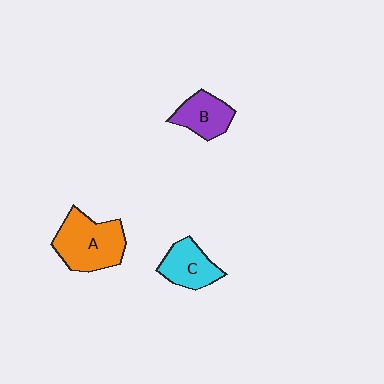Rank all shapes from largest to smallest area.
From largest to smallest: A (orange), C (cyan), B (purple).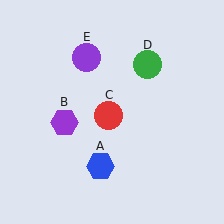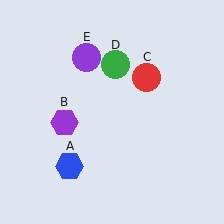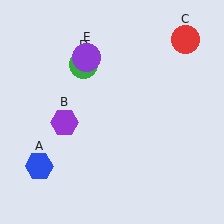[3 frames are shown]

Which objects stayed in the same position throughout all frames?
Purple hexagon (object B) and purple circle (object E) remained stationary.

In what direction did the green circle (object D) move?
The green circle (object D) moved left.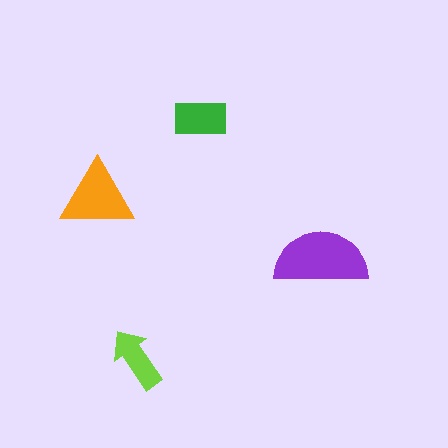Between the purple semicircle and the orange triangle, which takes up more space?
The purple semicircle.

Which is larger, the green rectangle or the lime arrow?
The green rectangle.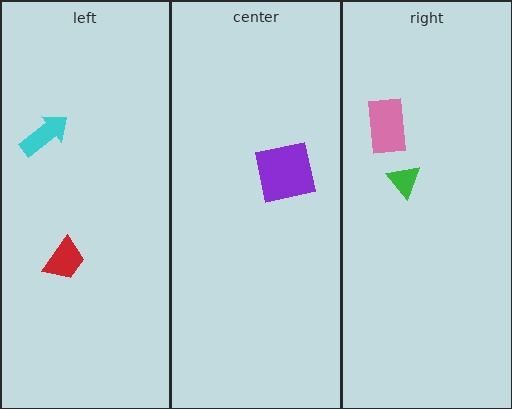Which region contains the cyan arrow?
The left region.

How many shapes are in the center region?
1.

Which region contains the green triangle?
The right region.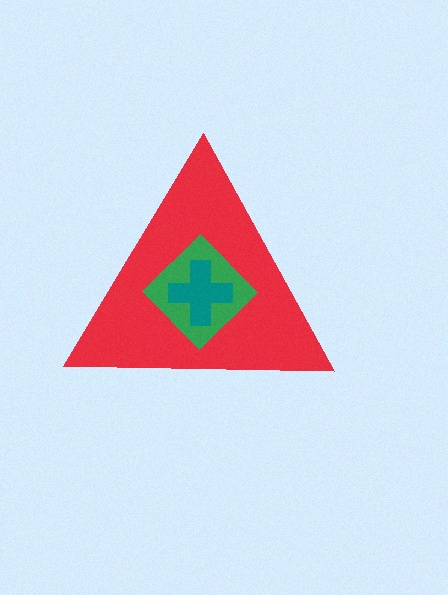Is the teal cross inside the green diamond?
Yes.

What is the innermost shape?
The teal cross.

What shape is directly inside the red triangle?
The green diamond.